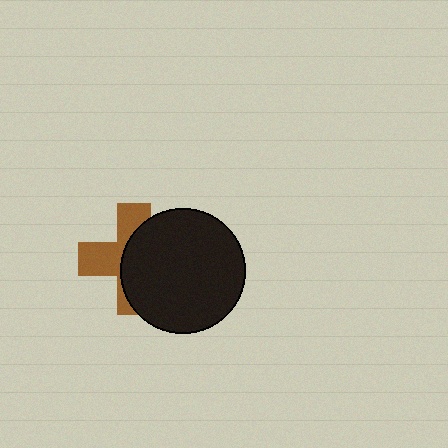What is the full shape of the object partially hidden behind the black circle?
The partially hidden object is a brown cross.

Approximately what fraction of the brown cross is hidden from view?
Roughly 56% of the brown cross is hidden behind the black circle.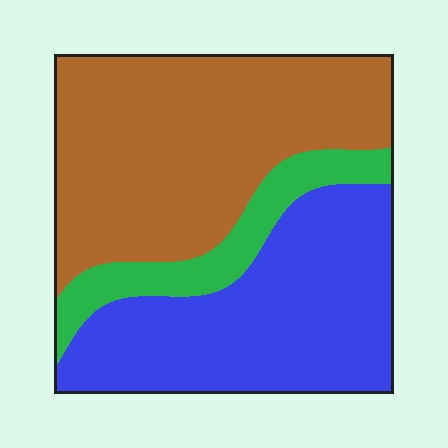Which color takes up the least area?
Green, at roughly 15%.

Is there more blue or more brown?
Brown.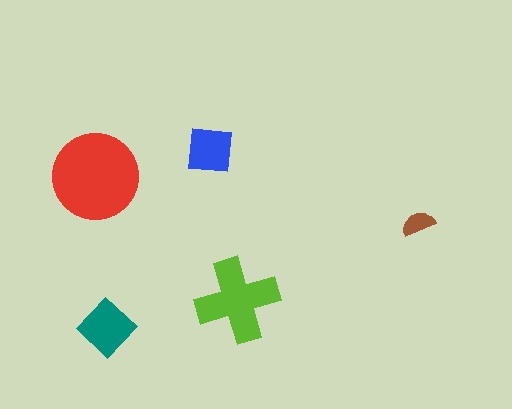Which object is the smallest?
The brown semicircle.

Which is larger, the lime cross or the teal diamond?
The lime cross.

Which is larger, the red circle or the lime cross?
The red circle.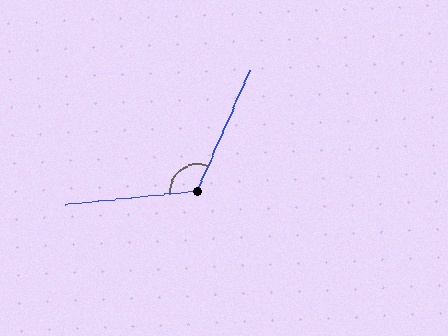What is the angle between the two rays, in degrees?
Approximately 119 degrees.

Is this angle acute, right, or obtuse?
It is obtuse.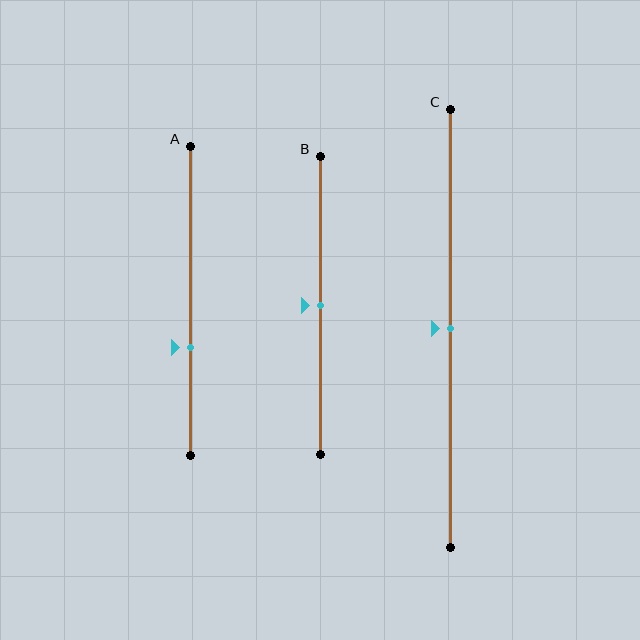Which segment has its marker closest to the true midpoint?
Segment B has its marker closest to the true midpoint.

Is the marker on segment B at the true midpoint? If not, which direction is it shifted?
Yes, the marker on segment B is at the true midpoint.